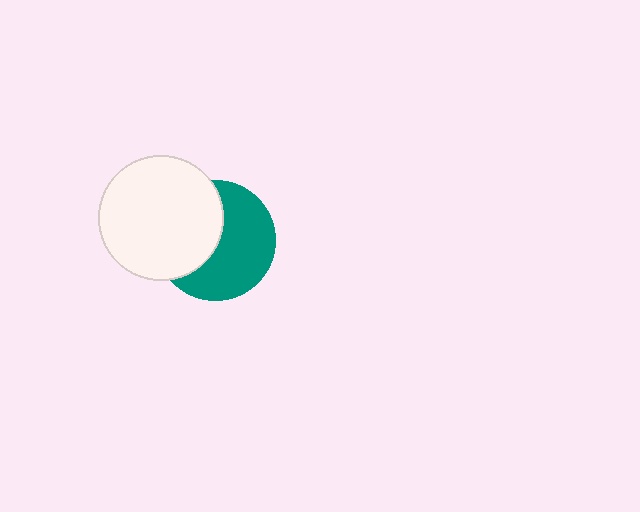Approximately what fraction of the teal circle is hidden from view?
Roughly 43% of the teal circle is hidden behind the white circle.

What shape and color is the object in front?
The object in front is a white circle.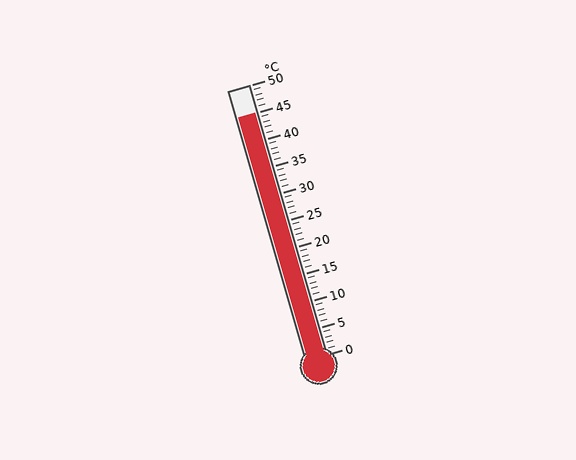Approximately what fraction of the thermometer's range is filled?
The thermometer is filled to approximately 90% of its range.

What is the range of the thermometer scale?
The thermometer scale ranges from 0°C to 50°C.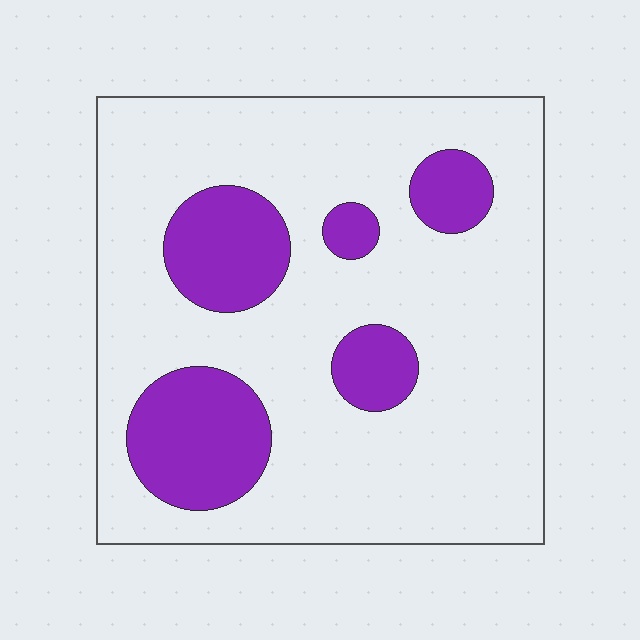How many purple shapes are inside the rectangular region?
5.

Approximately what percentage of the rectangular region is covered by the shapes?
Approximately 20%.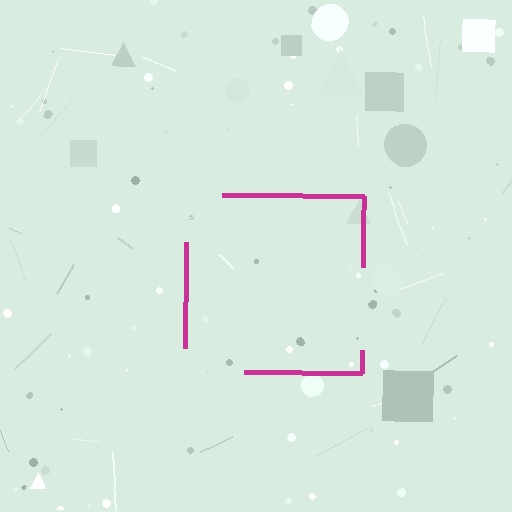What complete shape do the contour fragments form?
The contour fragments form a square.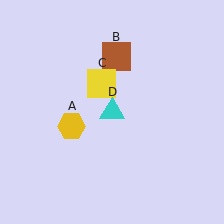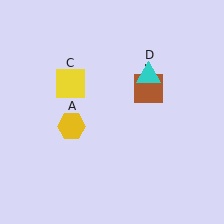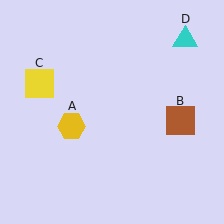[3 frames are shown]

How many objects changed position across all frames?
3 objects changed position: brown square (object B), yellow square (object C), cyan triangle (object D).